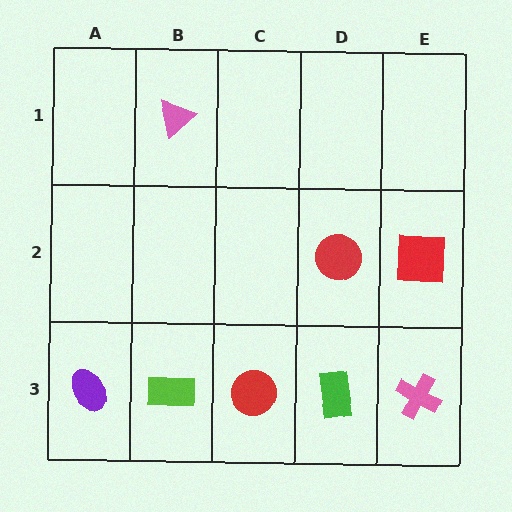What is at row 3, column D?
A green rectangle.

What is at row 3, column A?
A purple ellipse.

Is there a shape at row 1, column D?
No, that cell is empty.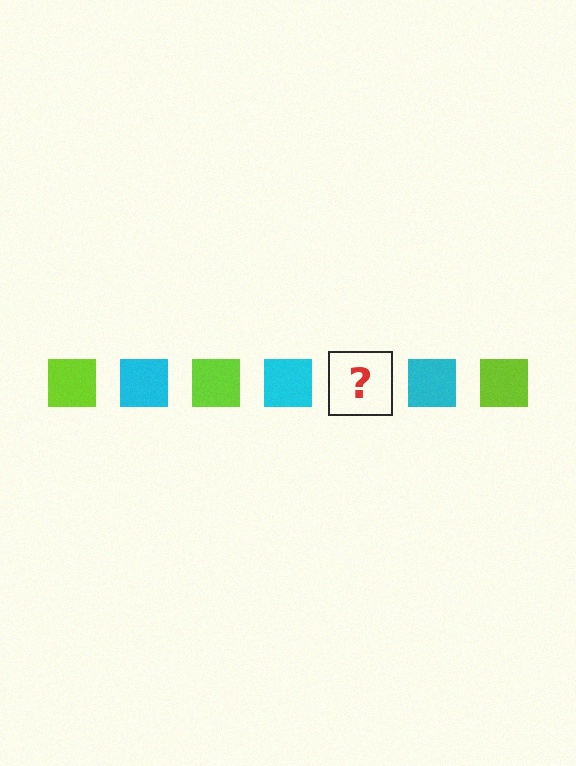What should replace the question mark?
The question mark should be replaced with a lime square.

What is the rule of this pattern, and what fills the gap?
The rule is that the pattern cycles through lime, cyan squares. The gap should be filled with a lime square.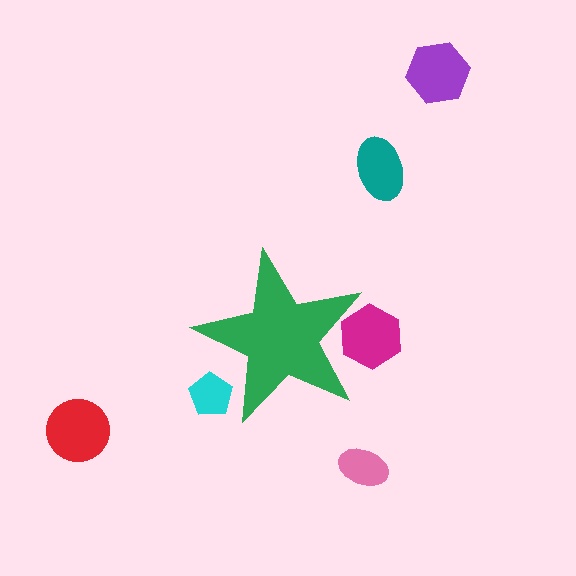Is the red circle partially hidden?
No, the red circle is fully visible.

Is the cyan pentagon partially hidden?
Yes, the cyan pentagon is partially hidden behind the green star.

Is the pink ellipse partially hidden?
No, the pink ellipse is fully visible.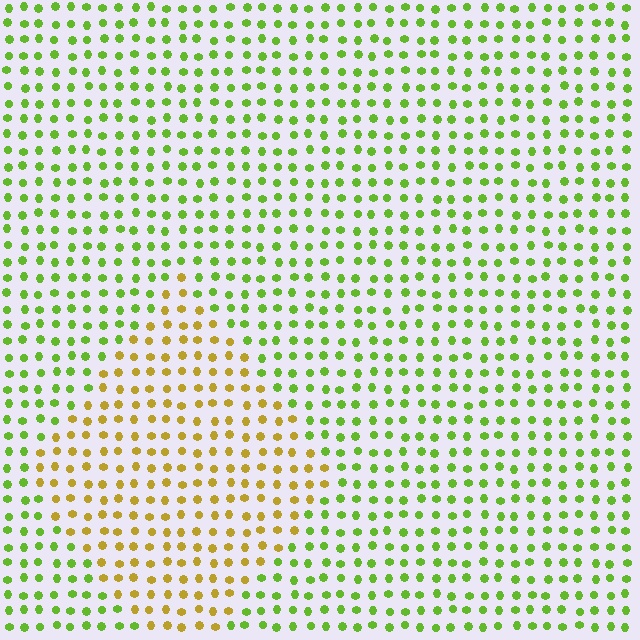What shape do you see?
I see a diamond.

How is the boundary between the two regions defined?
The boundary is defined purely by a slight shift in hue (about 47 degrees). Spacing, size, and orientation are identical on both sides.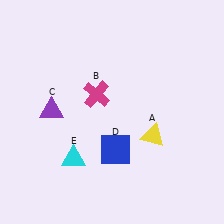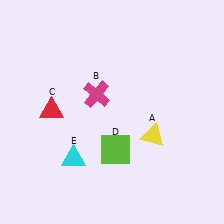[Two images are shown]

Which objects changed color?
C changed from purple to red. D changed from blue to lime.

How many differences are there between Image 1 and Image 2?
There are 2 differences between the two images.